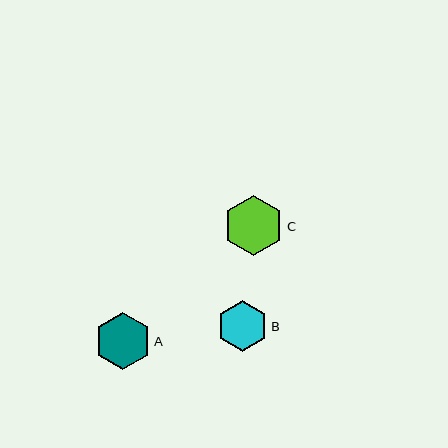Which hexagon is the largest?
Hexagon C is the largest with a size of approximately 60 pixels.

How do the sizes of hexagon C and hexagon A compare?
Hexagon C and hexagon A are approximately the same size.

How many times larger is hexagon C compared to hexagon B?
Hexagon C is approximately 1.2 times the size of hexagon B.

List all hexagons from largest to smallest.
From largest to smallest: C, A, B.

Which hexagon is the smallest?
Hexagon B is the smallest with a size of approximately 51 pixels.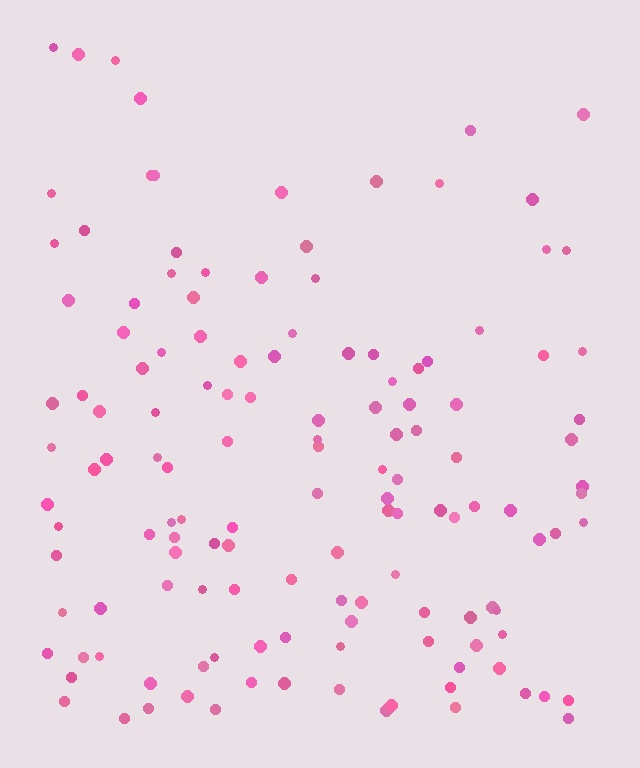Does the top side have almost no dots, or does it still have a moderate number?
Still a moderate number, just noticeably fewer than the bottom.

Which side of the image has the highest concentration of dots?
The bottom.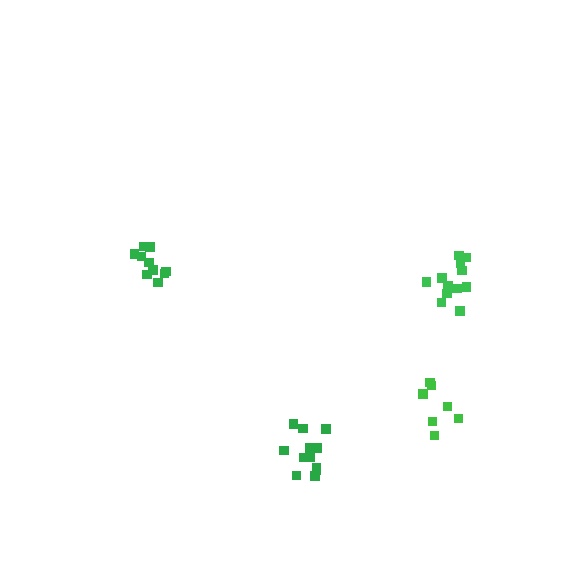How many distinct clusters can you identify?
There are 4 distinct clusters.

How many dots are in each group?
Group 1: 7 dots, Group 2: 12 dots, Group 3: 10 dots, Group 4: 12 dots (41 total).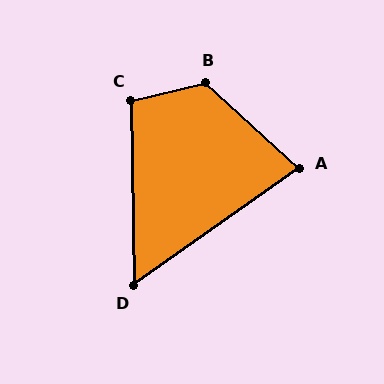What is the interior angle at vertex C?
Approximately 102 degrees (obtuse).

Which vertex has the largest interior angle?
B, at approximately 124 degrees.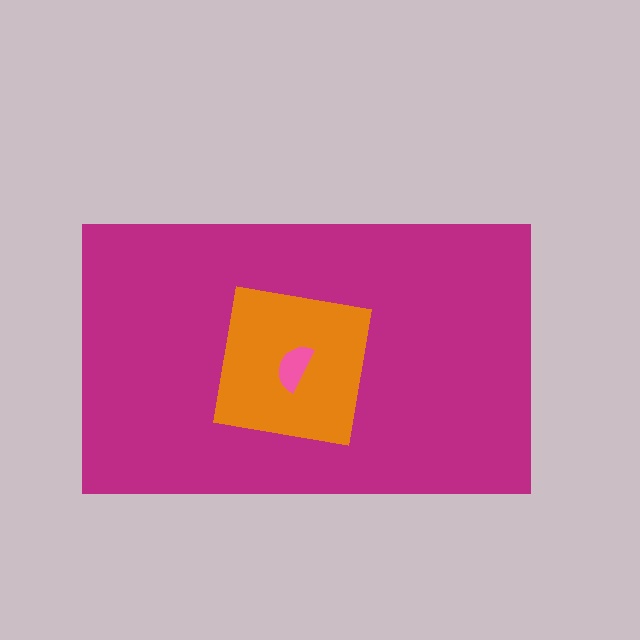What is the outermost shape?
The magenta rectangle.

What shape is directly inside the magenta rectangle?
The orange square.